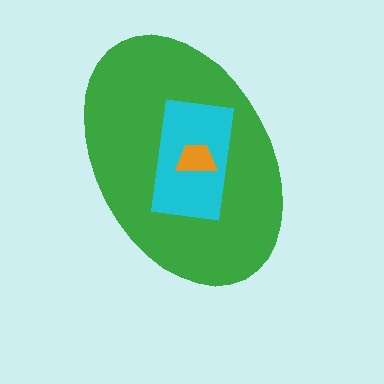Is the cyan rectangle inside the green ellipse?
Yes.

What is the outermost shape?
The green ellipse.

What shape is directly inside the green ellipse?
The cyan rectangle.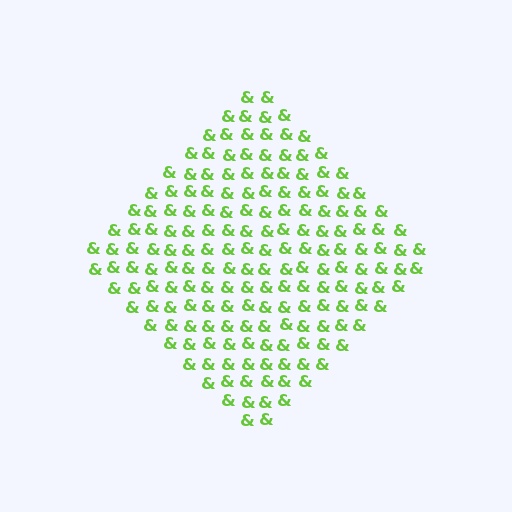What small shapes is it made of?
It is made of small ampersands.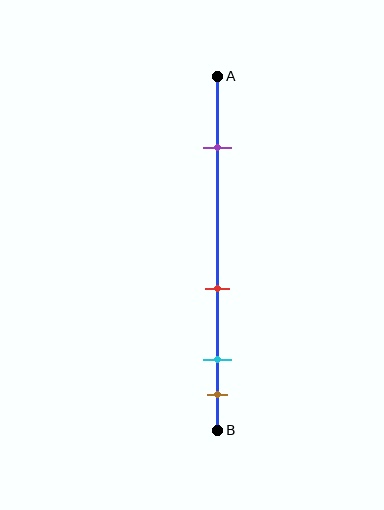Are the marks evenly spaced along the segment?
No, the marks are not evenly spaced.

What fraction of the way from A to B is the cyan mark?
The cyan mark is approximately 80% (0.8) of the way from A to B.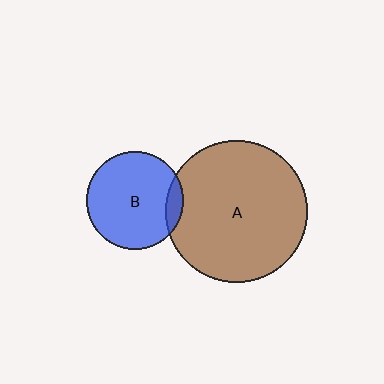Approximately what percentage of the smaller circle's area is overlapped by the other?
Approximately 10%.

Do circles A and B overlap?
Yes.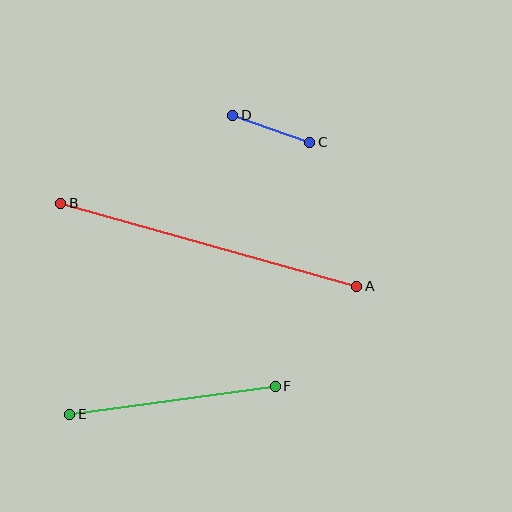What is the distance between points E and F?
The distance is approximately 207 pixels.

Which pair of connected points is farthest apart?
Points A and B are farthest apart.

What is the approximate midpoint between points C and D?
The midpoint is at approximately (271, 129) pixels.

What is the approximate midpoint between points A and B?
The midpoint is at approximately (209, 245) pixels.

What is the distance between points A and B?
The distance is approximately 307 pixels.